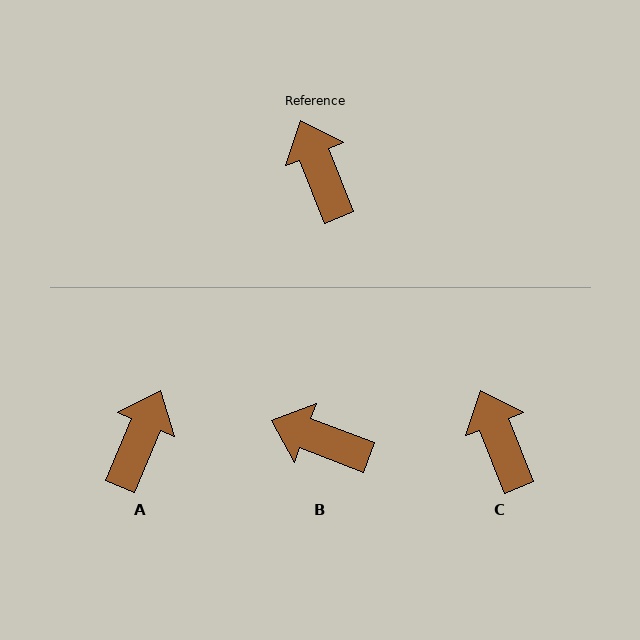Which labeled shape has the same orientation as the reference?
C.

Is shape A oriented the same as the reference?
No, it is off by about 44 degrees.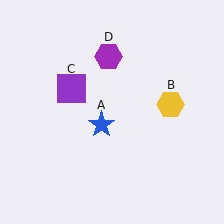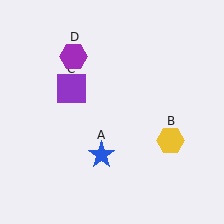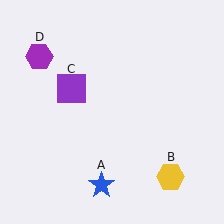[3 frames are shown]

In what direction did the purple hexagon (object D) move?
The purple hexagon (object D) moved left.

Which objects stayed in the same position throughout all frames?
Purple square (object C) remained stationary.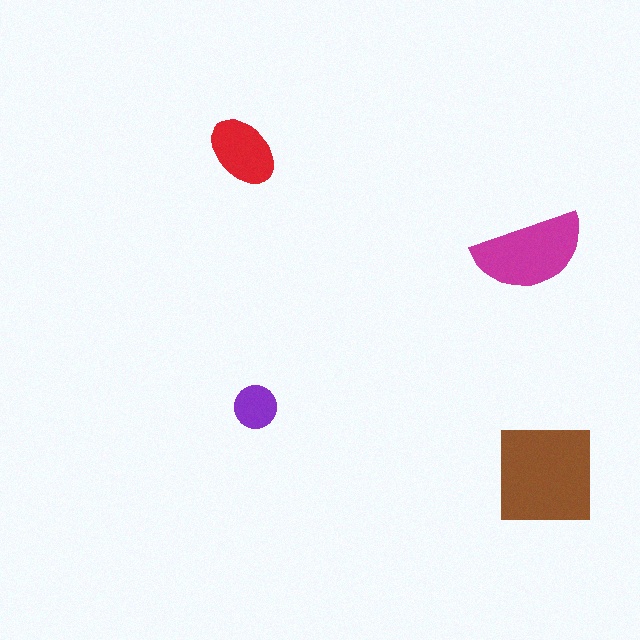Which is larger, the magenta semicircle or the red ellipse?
The magenta semicircle.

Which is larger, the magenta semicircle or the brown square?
The brown square.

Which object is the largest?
The brown square.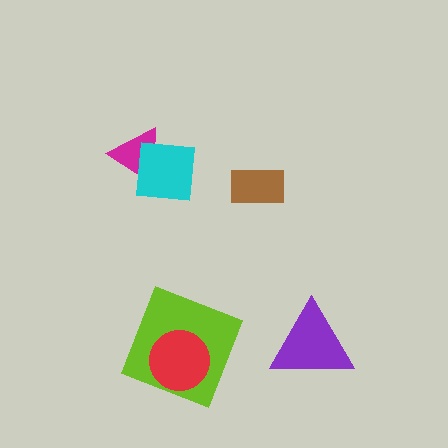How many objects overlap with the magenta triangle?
1 object overlaps with the magenta triangle.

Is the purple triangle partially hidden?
No, no other shape covers it.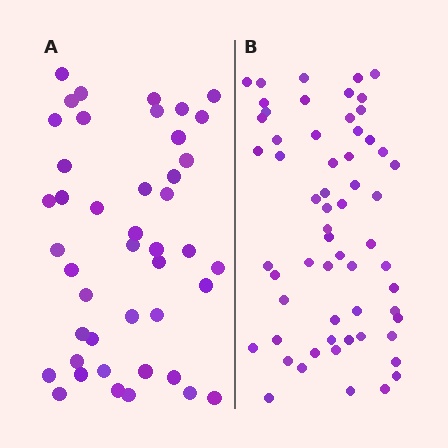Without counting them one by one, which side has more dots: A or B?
Region B (the right region) has more dots.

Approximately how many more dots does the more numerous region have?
Region B has approximately 15 more dots than region A.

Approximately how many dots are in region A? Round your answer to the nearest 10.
About 40 dots. (The exact count is 44, which rounds to 40.)